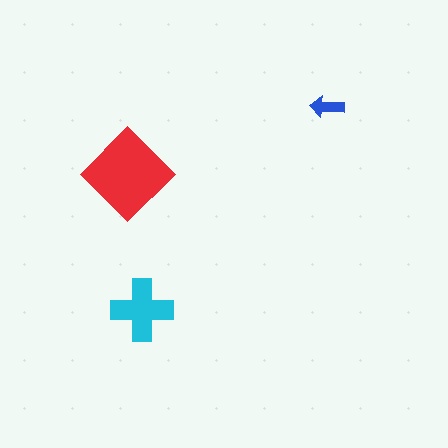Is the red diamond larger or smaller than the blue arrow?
Larger.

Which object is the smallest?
The blue arrow.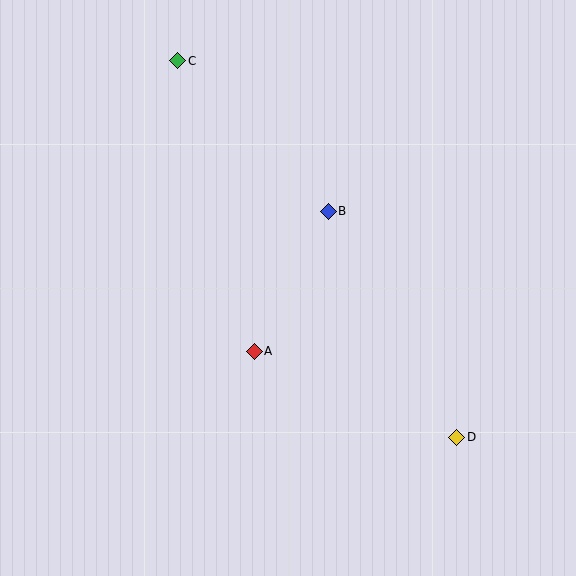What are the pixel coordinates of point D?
Point D is at (457, 437).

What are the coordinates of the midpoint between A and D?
The midpoint between A and D is at (355, 394).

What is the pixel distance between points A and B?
The distance between A and B is 158 pixels.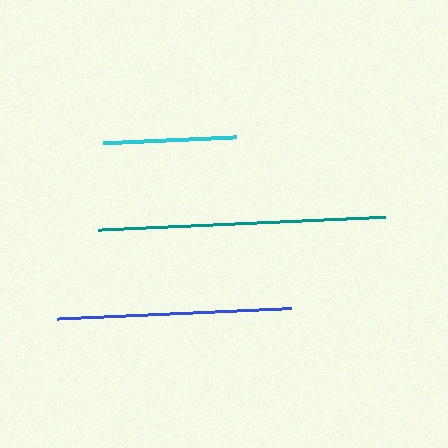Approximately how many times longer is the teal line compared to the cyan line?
The teal line is approximately 2.2 times the length of the cyan line.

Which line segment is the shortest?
The cyan line is the shortest at approximately 132 pixels.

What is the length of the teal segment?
The teal segment is approximately 287 pixels long.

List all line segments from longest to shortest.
From longest to shortest: teal, blue, cyan.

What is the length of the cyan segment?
The cyan segment is approximately 132 pixels long.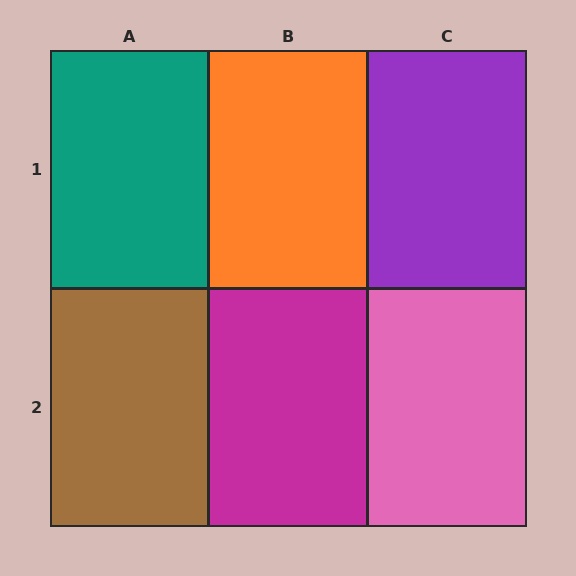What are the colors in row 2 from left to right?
Brown, magenta, pink.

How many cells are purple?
1 cell is purple.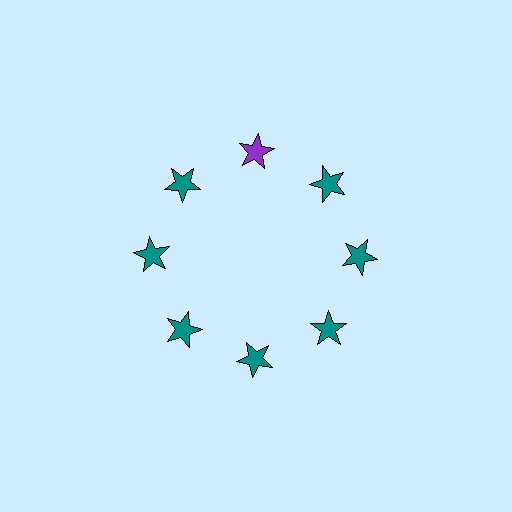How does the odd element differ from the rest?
It has a different color: purple instead of teal.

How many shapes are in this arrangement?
There are 8 shapes arranged in a ring pattern.